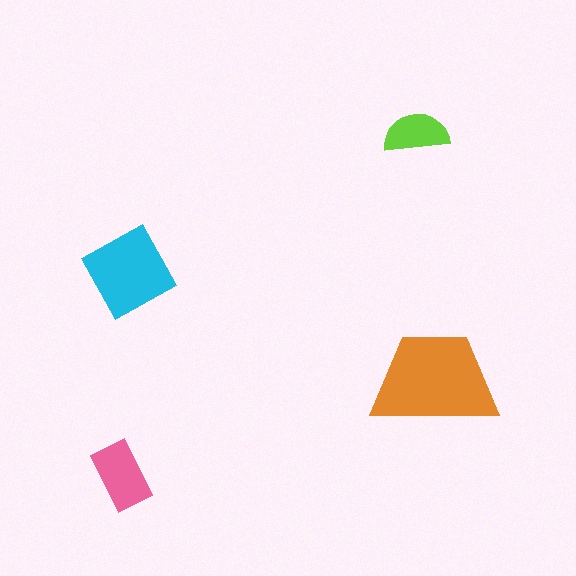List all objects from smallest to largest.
The lime semicircle, the pink rectangle, the cyan square, the orange trapezoid.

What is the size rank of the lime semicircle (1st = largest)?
4th.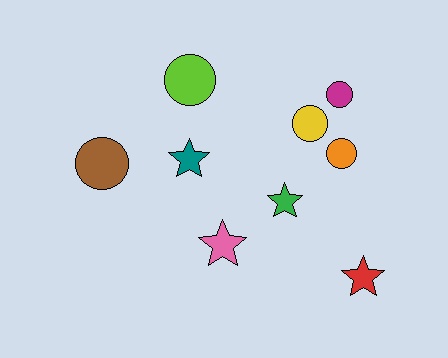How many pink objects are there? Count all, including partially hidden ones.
There is 1 pink object.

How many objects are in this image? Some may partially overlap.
There are 9 objects.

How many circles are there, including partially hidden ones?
There are 5 circles.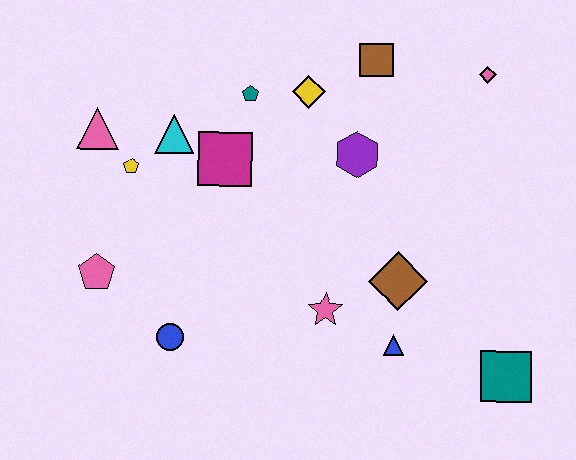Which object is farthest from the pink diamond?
The pink pentagon is farthest from the pink diamond.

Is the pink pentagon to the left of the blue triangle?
Yes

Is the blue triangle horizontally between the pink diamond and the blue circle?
Yes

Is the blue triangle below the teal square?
No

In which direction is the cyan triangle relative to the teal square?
The cyan triangle is to the left of the teal square.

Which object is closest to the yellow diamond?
The teal pentagon is closest to the yellow diamond.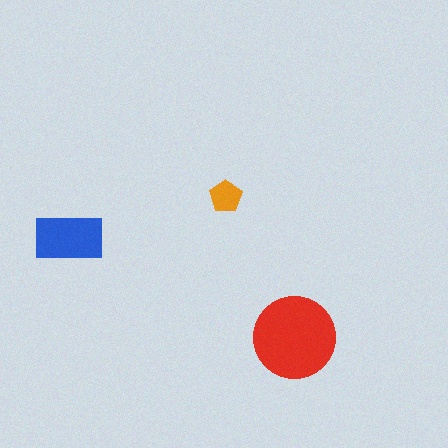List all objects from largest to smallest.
The red circle, the blue rectangle, the orange pentagon.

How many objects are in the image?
There are 3 objects in the image.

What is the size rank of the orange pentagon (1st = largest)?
3rd.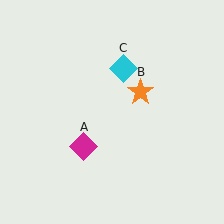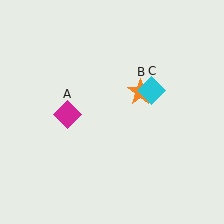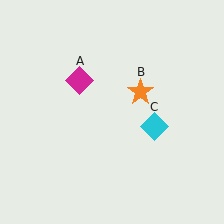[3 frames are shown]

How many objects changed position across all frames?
2 objects changed position: magenta diamond (object A), cyan diamond (object C).